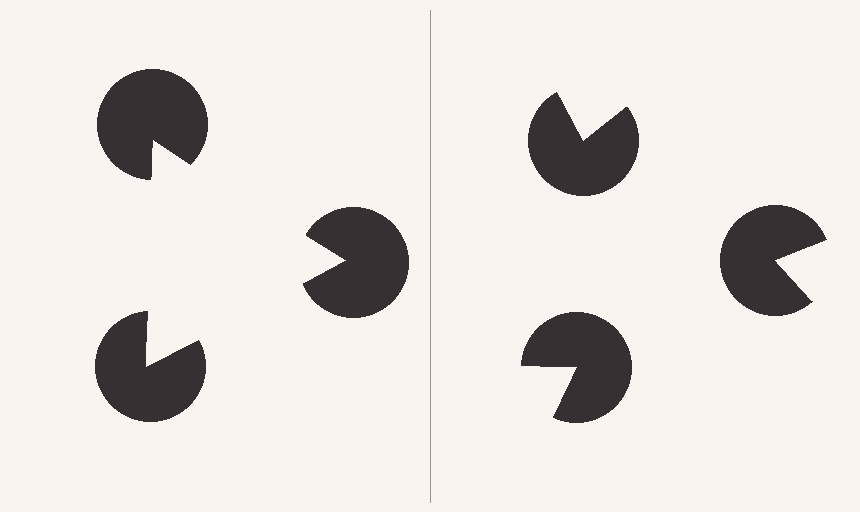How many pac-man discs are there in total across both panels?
6 — 3 on each side.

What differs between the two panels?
The pac-man discs are positioned identically on both sides; only the wedge orientations differ. On the left they align to a triangle; on the right they are misaligned.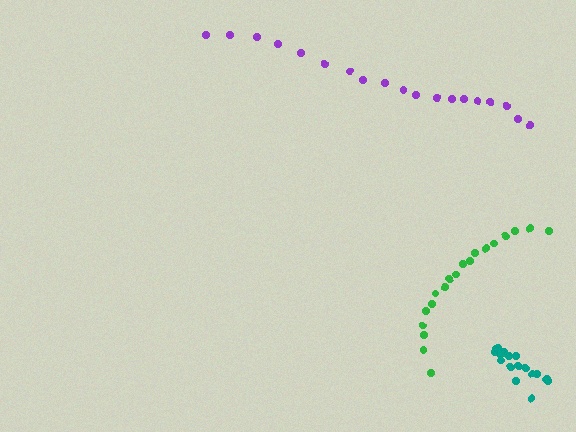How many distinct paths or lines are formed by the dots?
There are 3 distinct paths.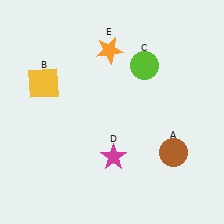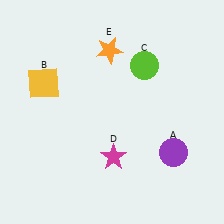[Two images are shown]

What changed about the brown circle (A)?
In Image 1, A is brown. In Image 2, it changed to purple.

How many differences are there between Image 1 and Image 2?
There is 1 difference between the two images.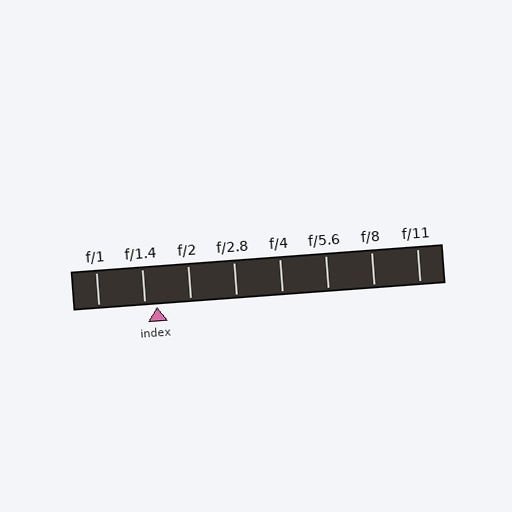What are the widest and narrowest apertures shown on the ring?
The widest aperture shown is f/1 and the narrowest is f/11.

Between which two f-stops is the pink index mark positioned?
The index mark is between f/1.4 and f/2.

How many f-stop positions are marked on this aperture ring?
There are 8 f-stop positions marked.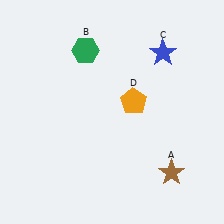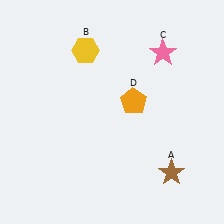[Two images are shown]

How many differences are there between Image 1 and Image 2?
There are 2 differences between the two images.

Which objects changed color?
B changed from green to yellow. C changed from blue to pink.